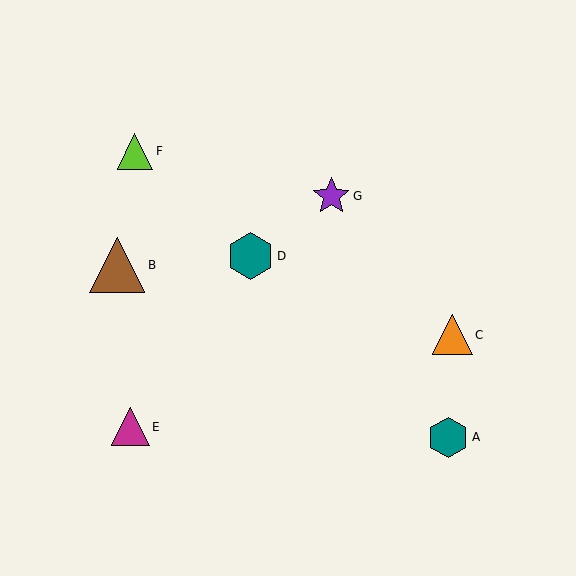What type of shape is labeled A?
Shape A is a teal hexagon.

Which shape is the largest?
The brown triangle (labeled B) is the largest.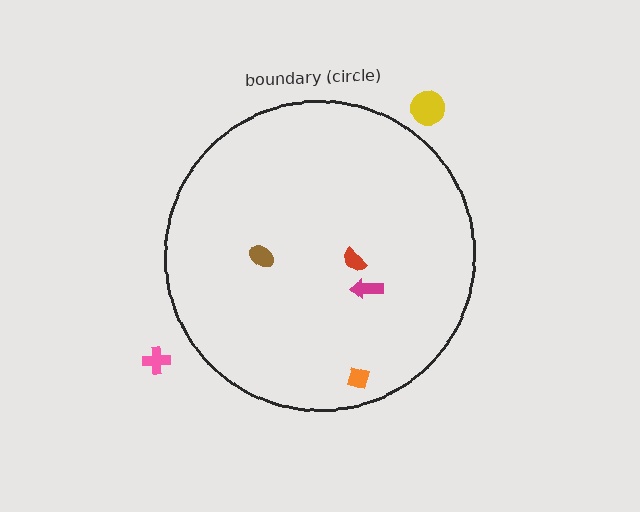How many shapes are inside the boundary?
4 inside, 2 outside.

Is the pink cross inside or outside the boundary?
Outside.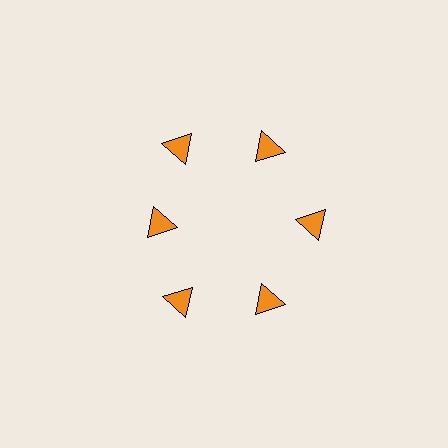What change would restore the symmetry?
The symmetry would be restored by moving it outward, back onto the ring so that all 6 triangles sit at equal angles and equal distance from the center.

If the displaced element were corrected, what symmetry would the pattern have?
It would have 6-fold rotational symmetry — the pattern would map onto itself every 60 degrees.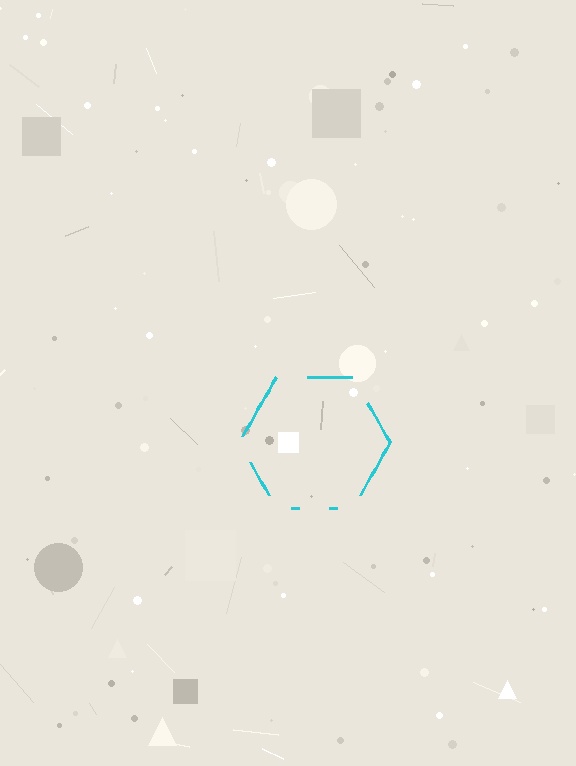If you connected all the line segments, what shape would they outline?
They would outline a hexagon.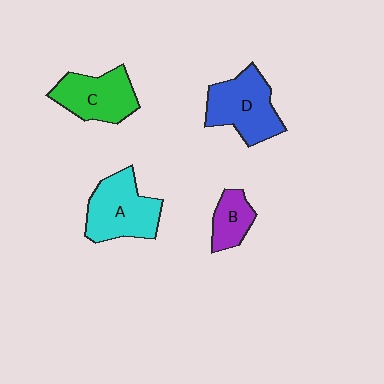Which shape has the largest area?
Shape A (cyan).